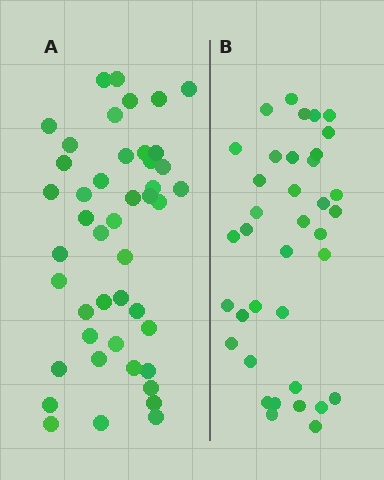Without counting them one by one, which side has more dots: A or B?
Region A (the left region) has more dots.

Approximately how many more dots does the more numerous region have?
Region A has roughly 8 or so more dots than region B.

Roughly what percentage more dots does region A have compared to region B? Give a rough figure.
About 20% more.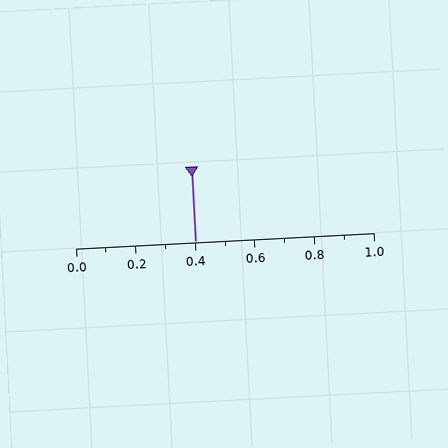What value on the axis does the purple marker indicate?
The marker indicates approximately 0.4.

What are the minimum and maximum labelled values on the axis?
The axis runs from 0.0 to 1.0.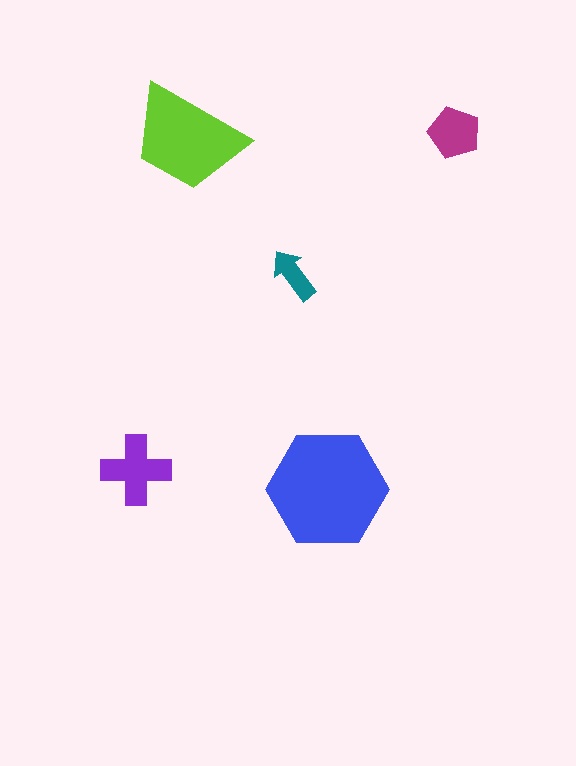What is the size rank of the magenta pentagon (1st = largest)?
4th.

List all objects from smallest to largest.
The teal arrow, the magenta pentagon, the purple cross, the lime trapezoid, the blue hexagon.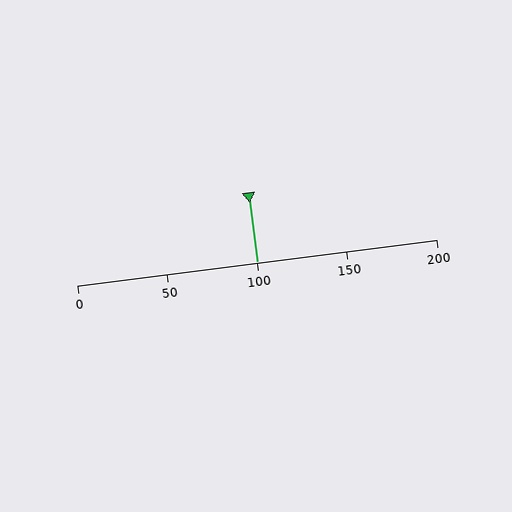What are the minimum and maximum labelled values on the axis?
The axis runs from 0 to 200.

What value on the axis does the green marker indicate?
The marker indicates approximately 100.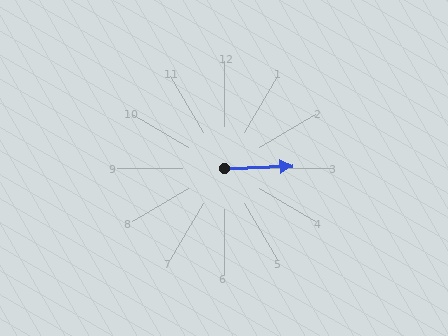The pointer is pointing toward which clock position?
Roughly 3 o'clock.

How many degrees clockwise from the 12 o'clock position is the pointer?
Approximately 88 degrees.